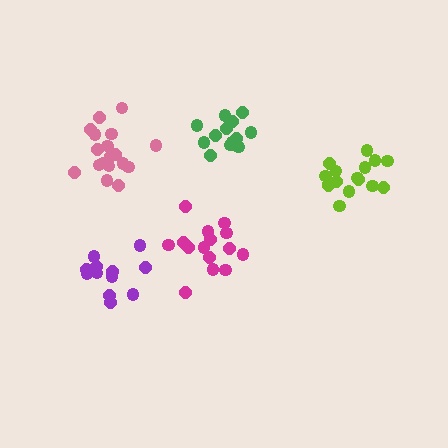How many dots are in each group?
Group 1: 13 dots, Group 2: 15 dots, Group 3: 12 dots, Group 4: 16 dots, Group 5: 18 dots (74 total).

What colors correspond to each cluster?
The clusters are colored: green, magenta, purple, lime, pink.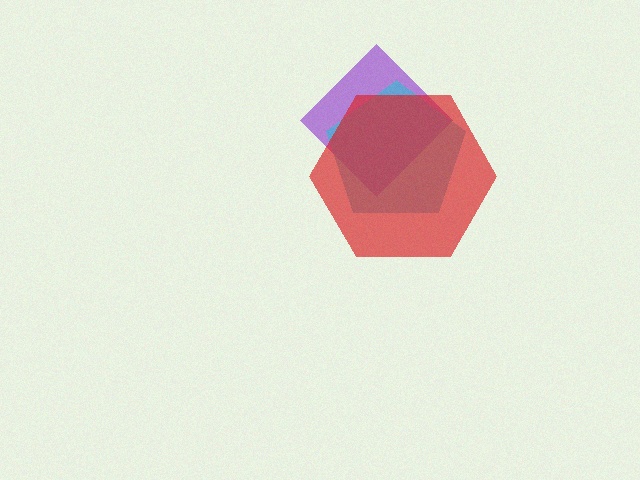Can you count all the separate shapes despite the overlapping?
Yes, there are 3 separate shapes.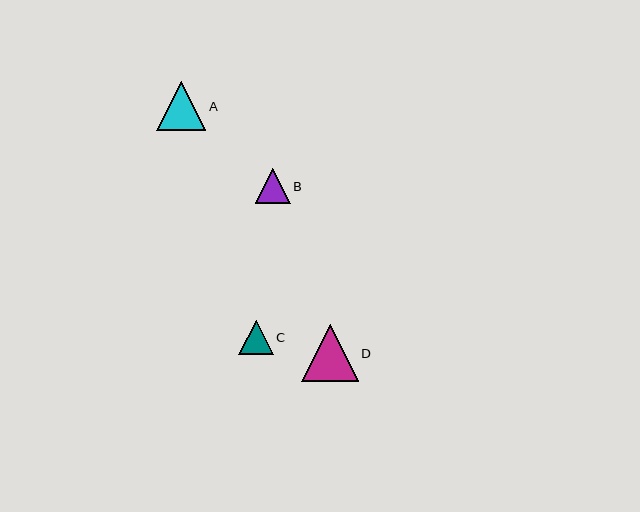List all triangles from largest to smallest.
From largest to smallest: D, A, B, C.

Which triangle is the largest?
Triangle D is the largest with a size of approximately 57 pixels.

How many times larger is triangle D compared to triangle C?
Triangle D is approximately 1.6 times the size of triangle C.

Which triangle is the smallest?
Triangle C is the smallest with a size of approximately 34 pixels.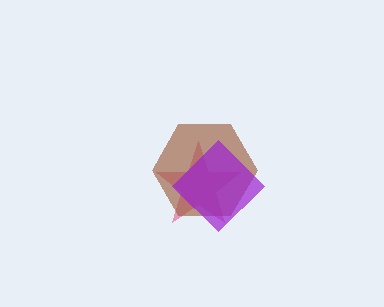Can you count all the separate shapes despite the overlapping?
Yes, there are 3 separate shapes.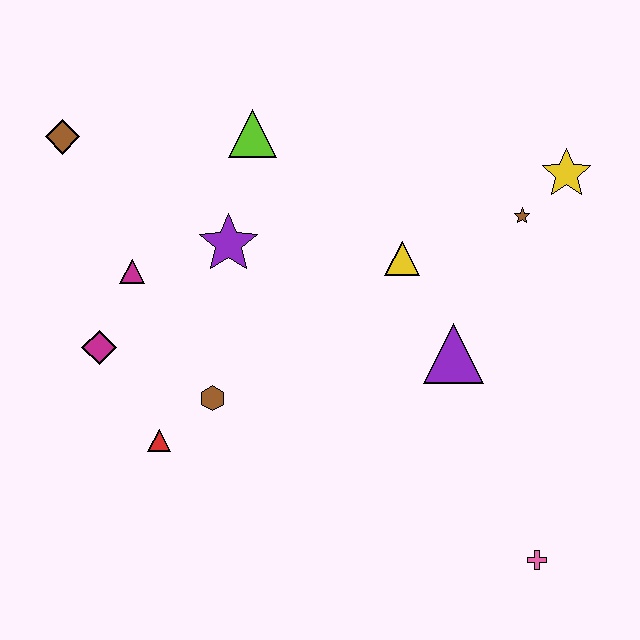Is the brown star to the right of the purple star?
Yes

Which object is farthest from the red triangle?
The yellow star is farthest from the red triangle.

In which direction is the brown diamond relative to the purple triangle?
The brown diamond is to the left of the purple triangle.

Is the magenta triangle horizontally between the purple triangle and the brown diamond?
Yes